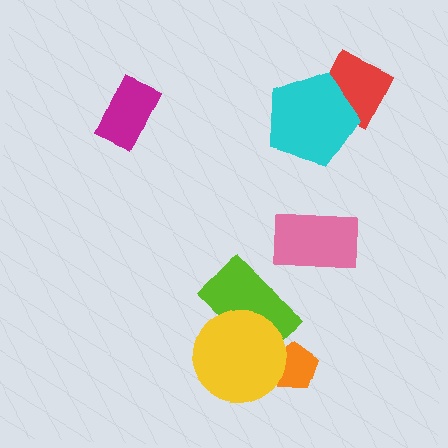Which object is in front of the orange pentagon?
The yellow circle is in front of the orange pentagon.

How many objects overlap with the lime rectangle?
1 object overlaps with the lime rectangle.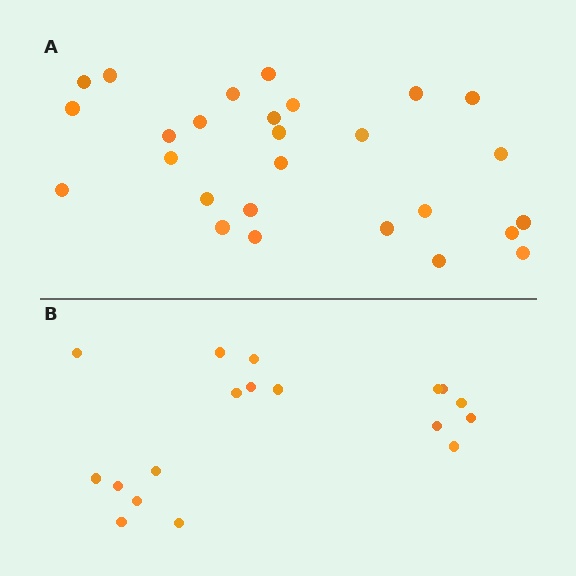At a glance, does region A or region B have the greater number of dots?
Region A (the top region) has more dots.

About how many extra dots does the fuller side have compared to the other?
Region A has roughly 8 or so more dots than region B.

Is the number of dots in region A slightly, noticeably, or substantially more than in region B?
Region A has substantially more. The ratio is roughly 1.5 to 1.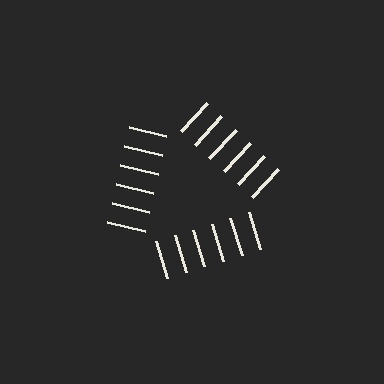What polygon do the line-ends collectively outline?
An illusory triangle — the line segments terminate on its edges but no continuous stroke is drawn.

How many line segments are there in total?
18 — 6 along each of the 3 edges.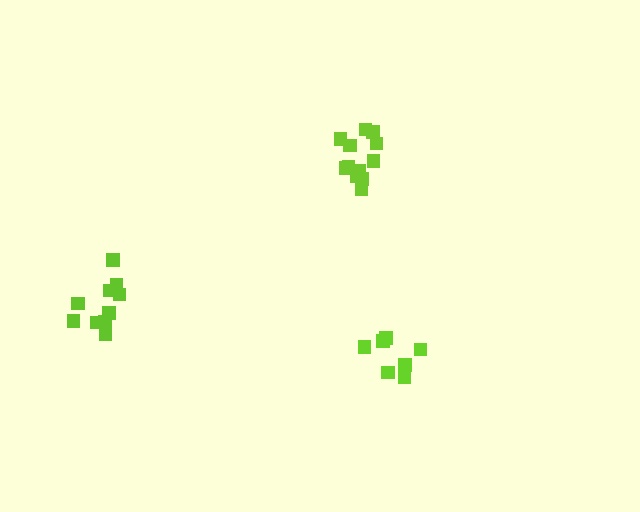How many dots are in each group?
Group 1: 10 dots, Group 2: 7 dots, Group 3: 12 dots (29 total).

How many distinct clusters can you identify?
There are 3 distinct clusters.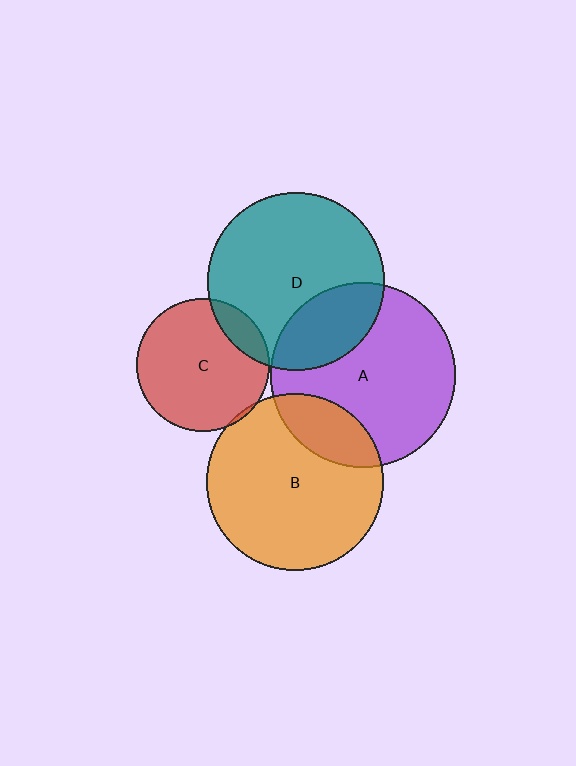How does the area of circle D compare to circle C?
Approximately 1.8 times.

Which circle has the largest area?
Circle A (purple).